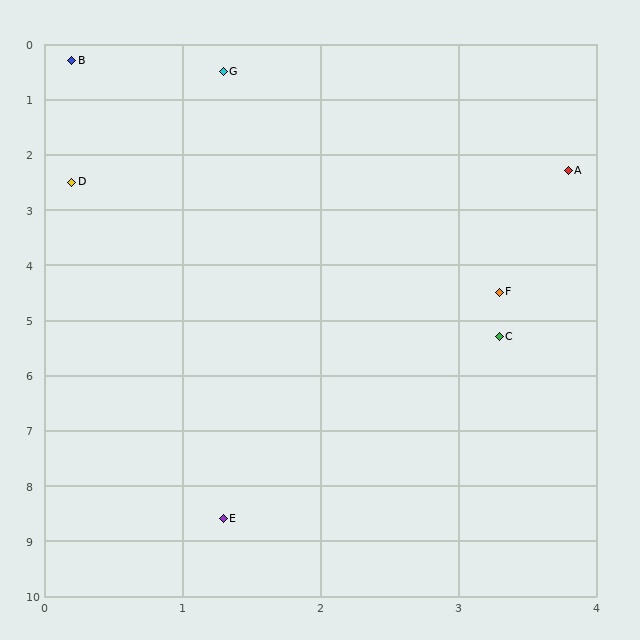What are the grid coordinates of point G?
Point G is at approximately (1.3, 0.5).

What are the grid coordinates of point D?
Point D is at approximately (0.2, 2.5).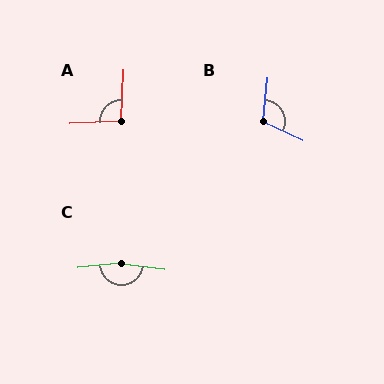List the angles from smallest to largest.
A (96°), B (110°), C (166°).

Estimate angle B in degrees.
Approximately 110 degrees.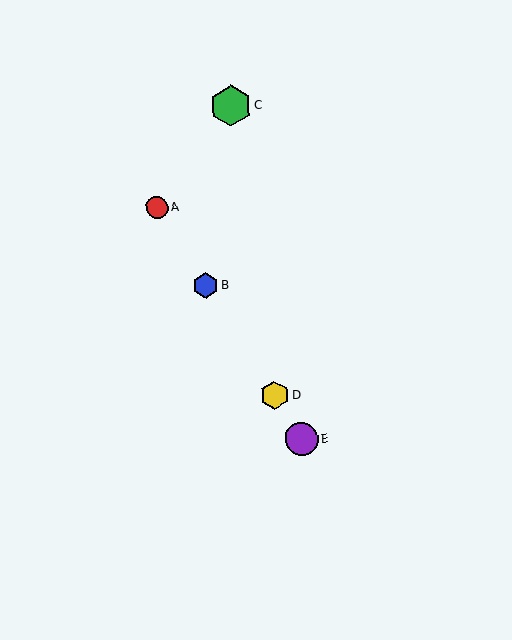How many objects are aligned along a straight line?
4 objects (A, B, D, E) are aligned along a straight line.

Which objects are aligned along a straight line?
Objects A, B, D, E are aligned along a straight line.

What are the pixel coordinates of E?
Object E is at (302, 439).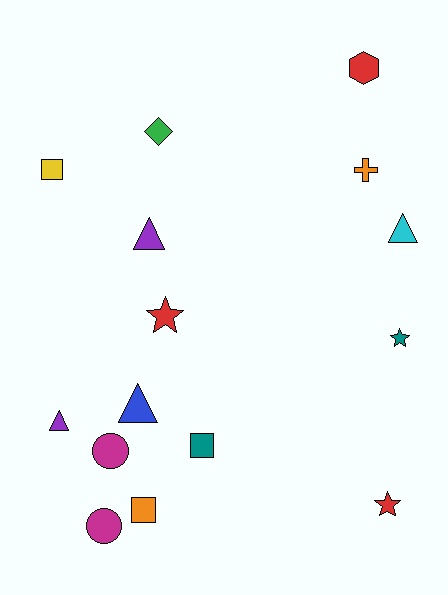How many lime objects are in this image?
There are no lime objects.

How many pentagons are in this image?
There are no pentagons.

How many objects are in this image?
There are 15 objects.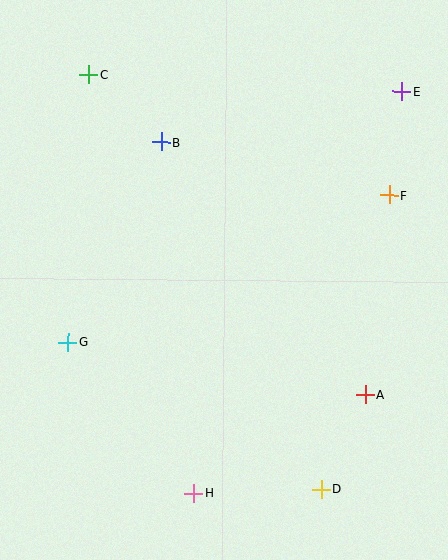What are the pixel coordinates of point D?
Point D is at (321, 489).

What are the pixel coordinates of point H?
Point H is at (194, 493).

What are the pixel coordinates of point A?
Point A is at (365, 395).